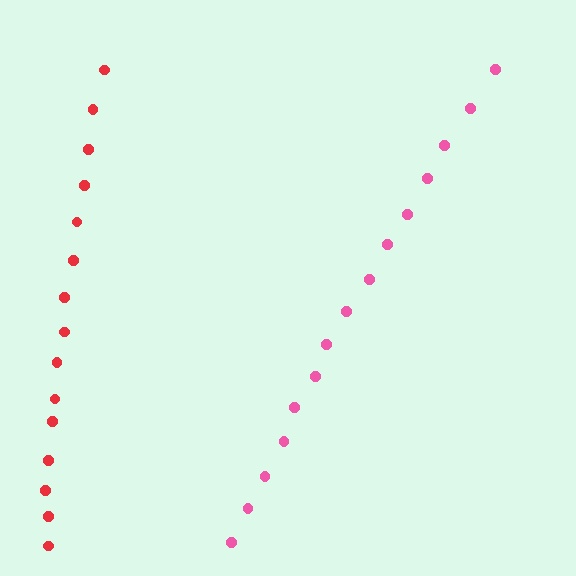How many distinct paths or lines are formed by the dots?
There are 2 distinct paths.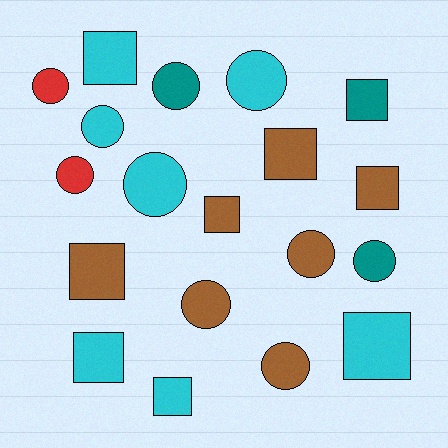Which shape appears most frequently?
Circle, with 10 objects.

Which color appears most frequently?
Cyan, with 7 objects.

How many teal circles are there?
There are 2 teal circles.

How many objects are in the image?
There are 19 objects.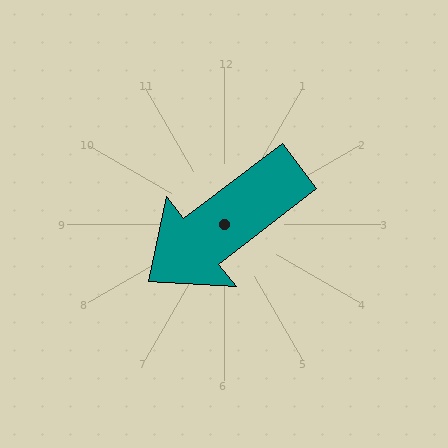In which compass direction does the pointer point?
Southwest.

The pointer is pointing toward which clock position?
Roughly 8 o'clock.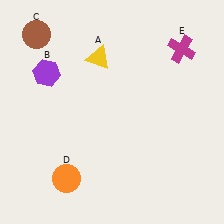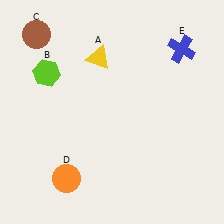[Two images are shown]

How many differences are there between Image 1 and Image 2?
There are 2 differences between the two images.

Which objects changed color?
B changed from purple to lime. E changed from magenta to blue.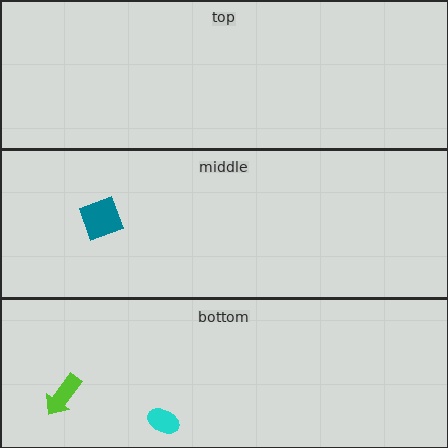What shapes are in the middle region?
The teal square.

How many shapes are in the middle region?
1.